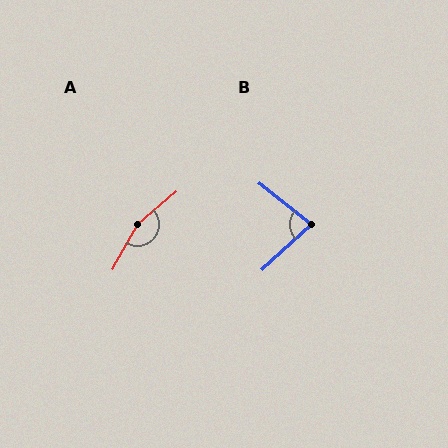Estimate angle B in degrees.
Approximately 81 degrees.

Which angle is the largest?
A, at approximately 159 degrees.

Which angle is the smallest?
B, at approximately 81 degrees.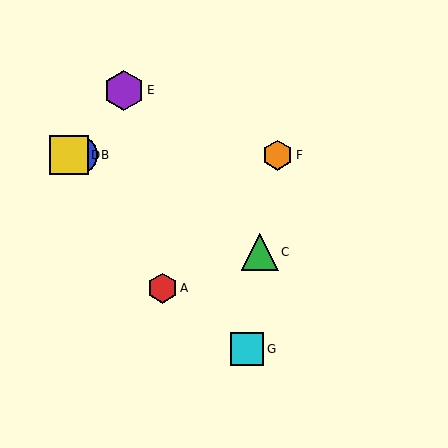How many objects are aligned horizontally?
3 objects (B, D, F) are aligned horizontally.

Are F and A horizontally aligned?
No, F is at y≈155 and A is at y≈288.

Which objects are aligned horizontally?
Objects B, D, F are aligned horizontally.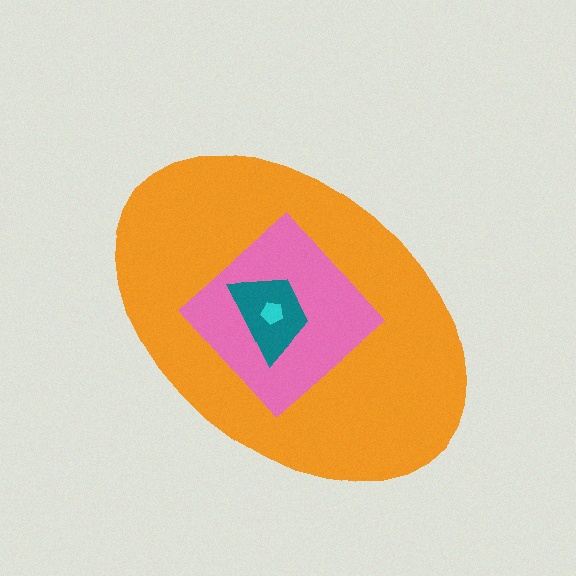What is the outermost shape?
The orange ellipse.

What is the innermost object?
The cyan pentagon.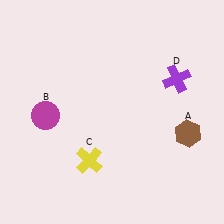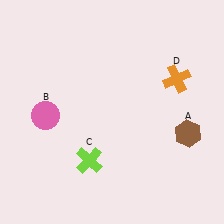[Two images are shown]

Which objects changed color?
B changed from magenta to pink. C changed from yellow to lime. D changed from purple to orange.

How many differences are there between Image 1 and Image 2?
There are 3 differences between the two images.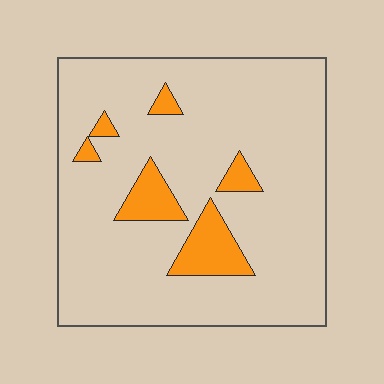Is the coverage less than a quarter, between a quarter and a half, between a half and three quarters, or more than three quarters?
Less than a quarter.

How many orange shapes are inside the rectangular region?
6.